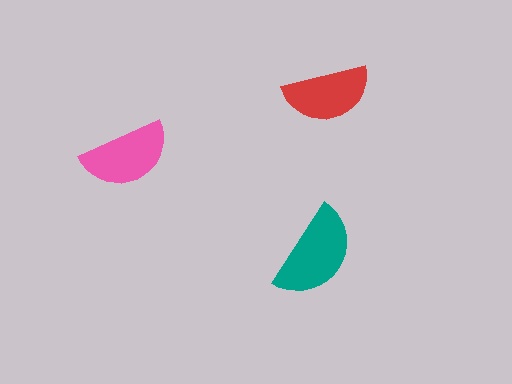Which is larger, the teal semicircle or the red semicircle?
The teal one.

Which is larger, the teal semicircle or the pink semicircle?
The teal one.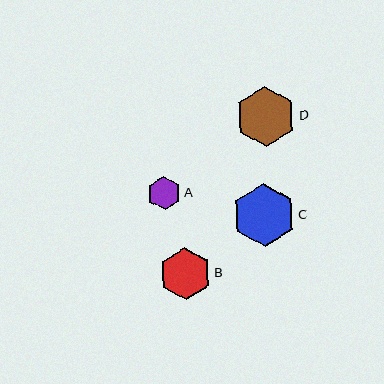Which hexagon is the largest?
Hexagon C is the largest with a size of approximately 63 pixels.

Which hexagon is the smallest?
Hexagon A is the smallest with a size of approximately 33 pixels.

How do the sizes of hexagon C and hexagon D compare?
Hexagon C and hexagon D are approximately the same size.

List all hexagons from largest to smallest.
From largest to smallest: C, D, B, A.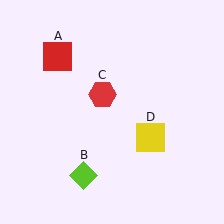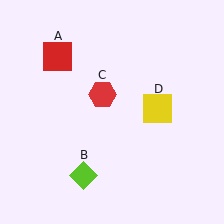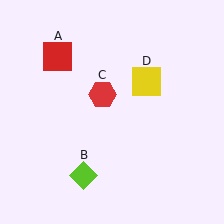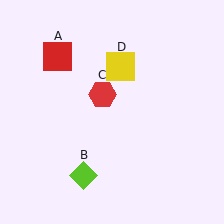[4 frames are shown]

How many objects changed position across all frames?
1 object changed position: yellow square (object D).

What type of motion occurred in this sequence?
The yellow square (object D) rotated counterclockwise around the center of the scene.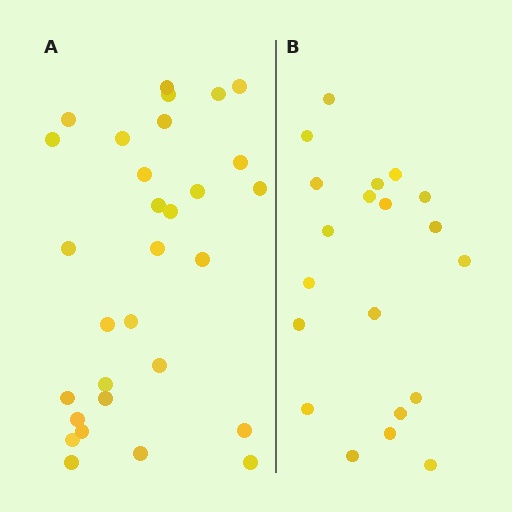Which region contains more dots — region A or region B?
Region A (the left region) has more dots.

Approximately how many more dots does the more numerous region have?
Region A has roughly 10 or so more dots than region B.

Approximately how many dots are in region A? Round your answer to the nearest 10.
About 30 dots.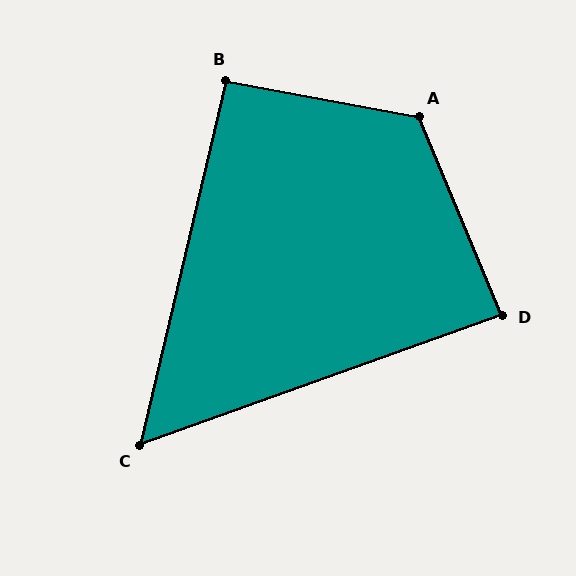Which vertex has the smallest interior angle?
C, at approximately 57 degrees.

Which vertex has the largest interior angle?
A, at approximately 123 degrees.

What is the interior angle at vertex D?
Approximately 87 degrees (approximately right).